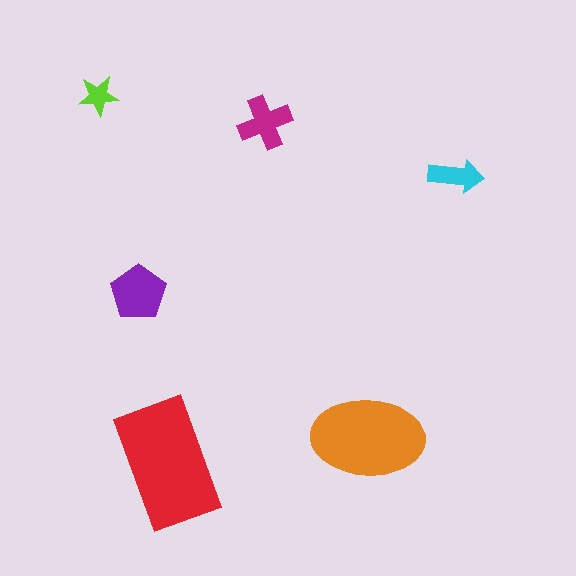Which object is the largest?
The red rectangle.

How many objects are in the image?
There are 6 objects in the image.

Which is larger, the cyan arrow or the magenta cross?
The magenta cross.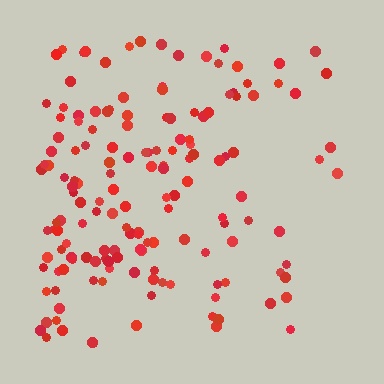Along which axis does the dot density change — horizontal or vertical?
Horizontal.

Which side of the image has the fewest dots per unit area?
The right.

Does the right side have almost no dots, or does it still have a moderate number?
Still a moderate number, just noticeably fewer than the left.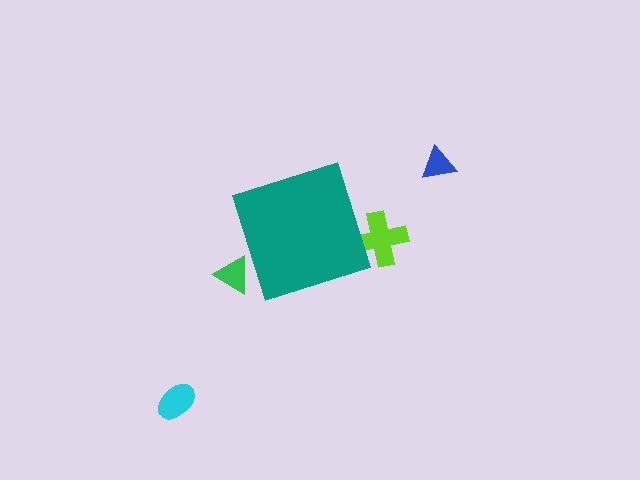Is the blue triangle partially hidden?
No, the blue triangle is fully visible.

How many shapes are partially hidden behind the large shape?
2 shapes are partially hidden.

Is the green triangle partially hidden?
Yes, the green triangle is partially hidden behind the teal diamond.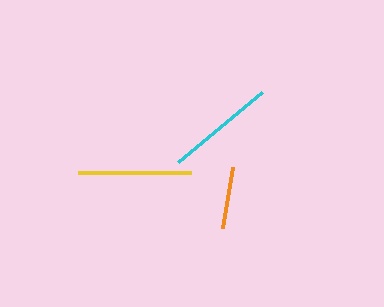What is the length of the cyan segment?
The cyan segment is approximately 109 pixels long.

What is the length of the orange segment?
The orange segment is approximately 62 pixels long.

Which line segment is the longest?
The yellow line is the longest at approximately 113 pixels.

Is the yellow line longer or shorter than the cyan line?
The yellow line is longer than the cyan line.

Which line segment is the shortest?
The orange line is the shortest at approximately 62 pixels.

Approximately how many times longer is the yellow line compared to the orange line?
The yellow line is approximately 1.8 times the length of the orange line.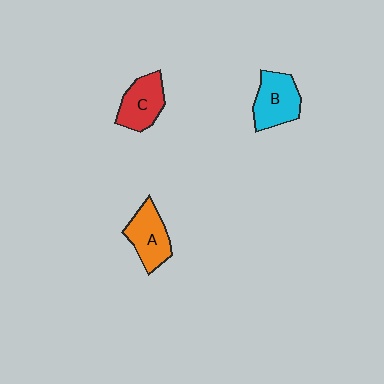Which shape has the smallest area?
Shape C (red).